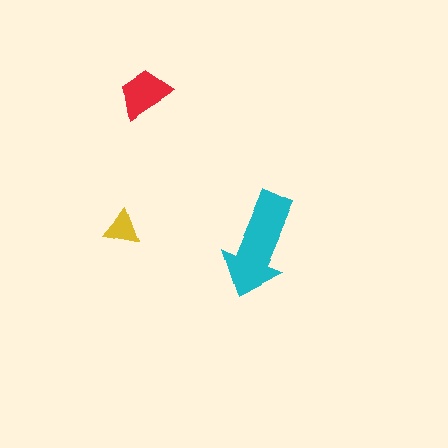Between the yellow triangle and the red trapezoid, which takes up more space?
The red trapezoid.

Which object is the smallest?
The yellow triangle.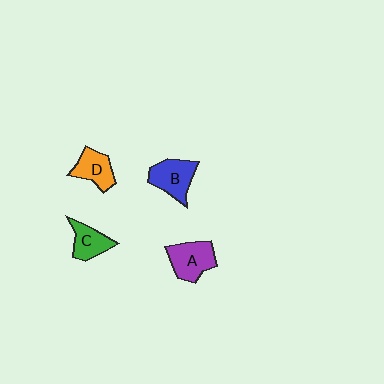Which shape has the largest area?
Shape A (purple).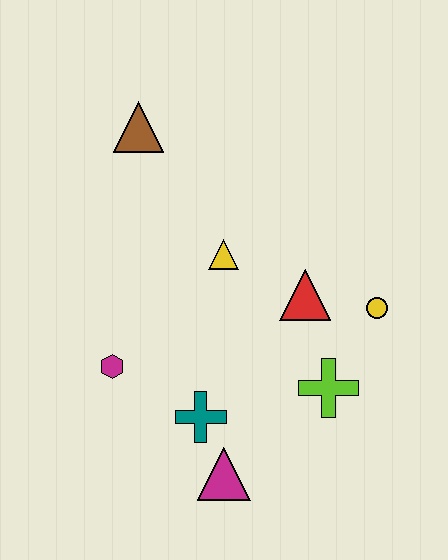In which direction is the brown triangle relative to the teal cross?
The brown triangle is above the teal cross.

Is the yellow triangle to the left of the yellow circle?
Yes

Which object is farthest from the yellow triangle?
The magenta triangle is farthest from the yellow triangle.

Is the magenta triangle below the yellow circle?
Yes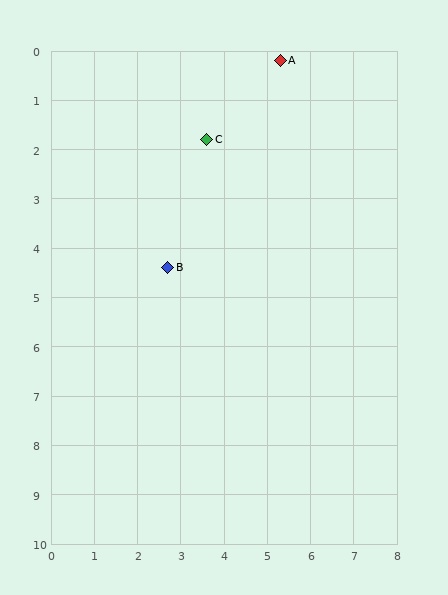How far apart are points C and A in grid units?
Points C and A are about 2.3 grid units apart.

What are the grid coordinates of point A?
Point A is at approximately (5.3, 0.2).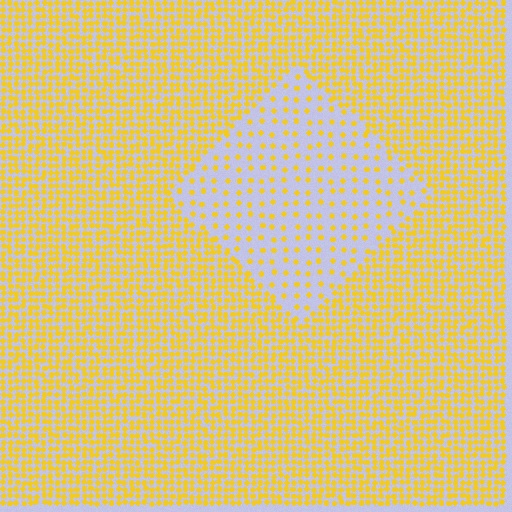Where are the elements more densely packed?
The elements are more densely packed outside the diamond boundary.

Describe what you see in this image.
The image contains small yellow elements arranged at two different densities. A diamond-shaped region is visible where the elements are less densely packed than the surrounding area.